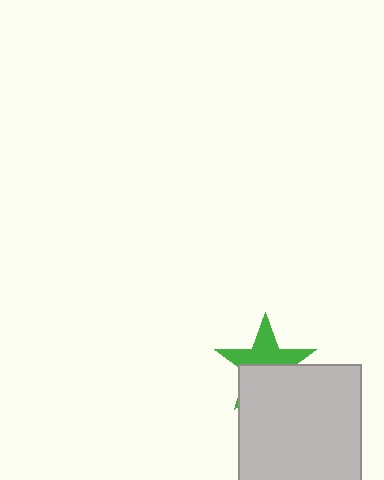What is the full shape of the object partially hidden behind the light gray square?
The partially hidden object is a green star.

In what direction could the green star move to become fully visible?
The green star could move up. That would shift it out from behind the light gray square entirely.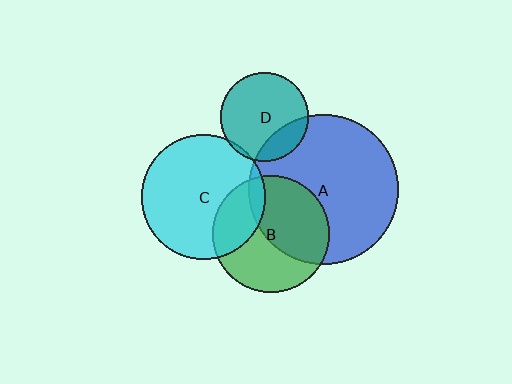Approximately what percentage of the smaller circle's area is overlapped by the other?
Approximately 25%.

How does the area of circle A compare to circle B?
Approximately 1.7 times.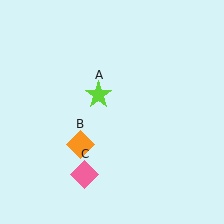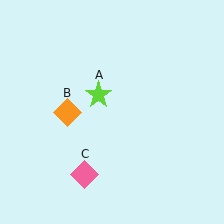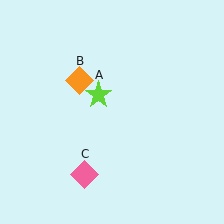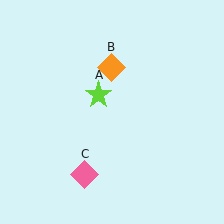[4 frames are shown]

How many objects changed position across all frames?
1 object changed position: orange diamond (object B).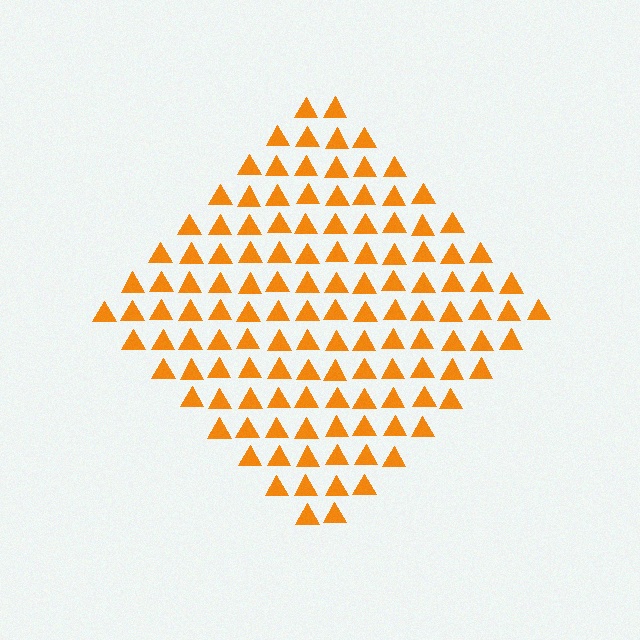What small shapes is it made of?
It is made of small triangles.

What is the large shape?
The large shape is a diamond.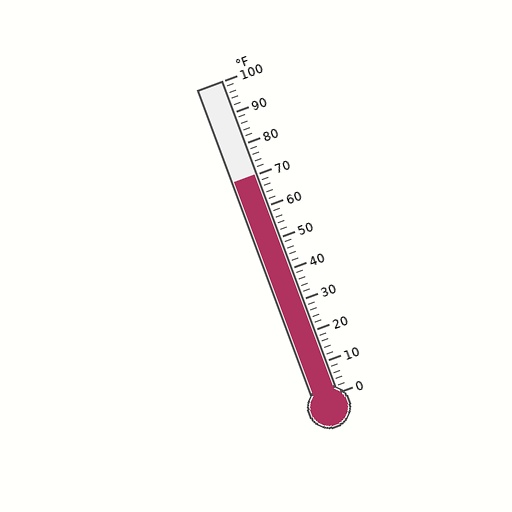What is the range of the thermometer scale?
The thermometer scale ranges from 0°F to 100°F.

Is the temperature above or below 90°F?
The temperature is below 90°F.